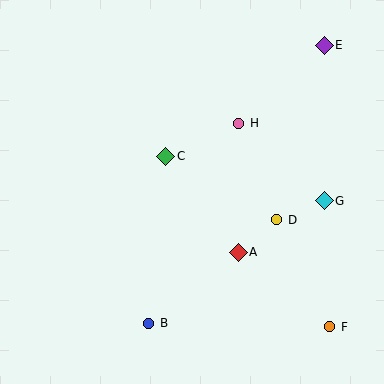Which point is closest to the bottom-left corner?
Point B is closest to the bottom-left corner.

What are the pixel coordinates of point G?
Point G is at (324, 201).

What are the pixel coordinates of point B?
Point B is at (149, 323).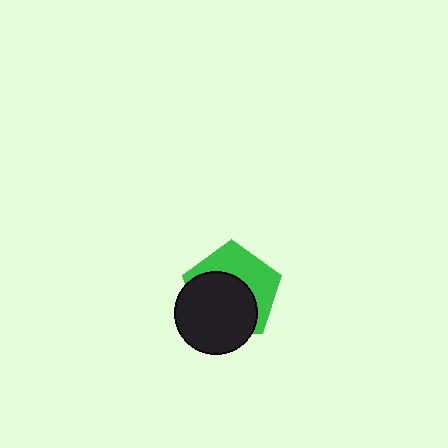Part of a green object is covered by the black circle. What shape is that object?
It is a pentagon.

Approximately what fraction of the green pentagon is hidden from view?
Roughly 56% of the green pentagon is hidden behind the black circle.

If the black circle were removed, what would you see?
You would see the complete green pentagon.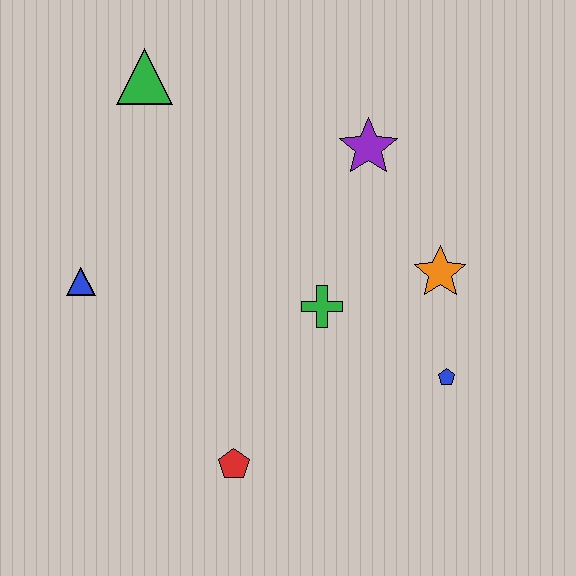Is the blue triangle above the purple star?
No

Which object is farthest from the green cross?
The green triangle is farthest from the green cross.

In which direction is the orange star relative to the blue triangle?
The orange star is to the right of the blue triangle.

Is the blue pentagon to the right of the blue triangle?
Yes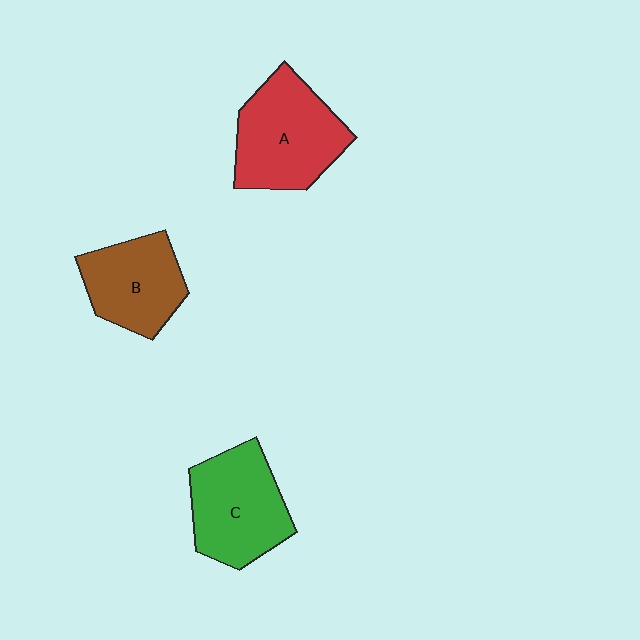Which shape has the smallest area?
Shape B (brown).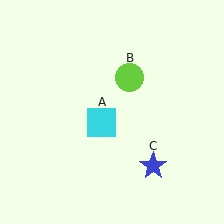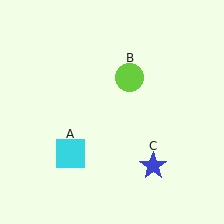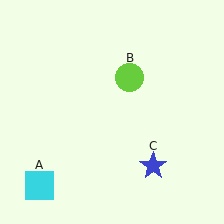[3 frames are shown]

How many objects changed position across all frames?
1 object changed position: cyan square (object A).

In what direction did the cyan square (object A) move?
The cyan square (object A) moved down and to the left.